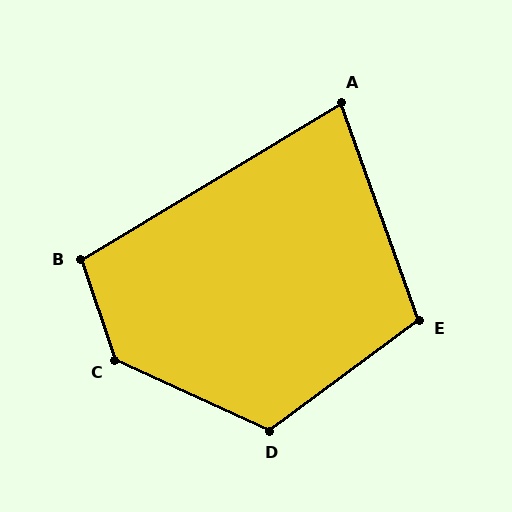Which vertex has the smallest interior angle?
A, at approximately 79 degrees.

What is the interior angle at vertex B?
Approximately 102 degrees (obtuse).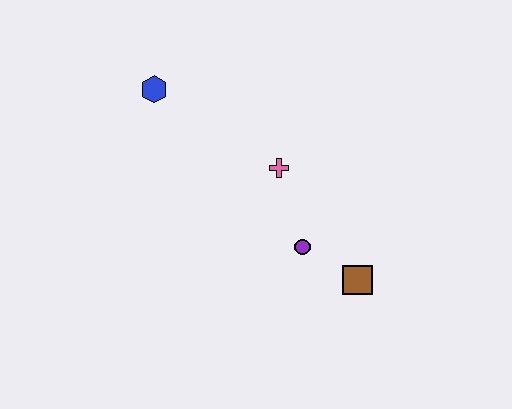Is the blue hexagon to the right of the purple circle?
No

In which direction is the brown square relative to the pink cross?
The brown square is below the pink cross.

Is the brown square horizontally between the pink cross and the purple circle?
No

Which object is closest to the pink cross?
The purple circle is closest to the pink cross.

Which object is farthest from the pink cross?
The blue hexagon is farthest from the pink cross.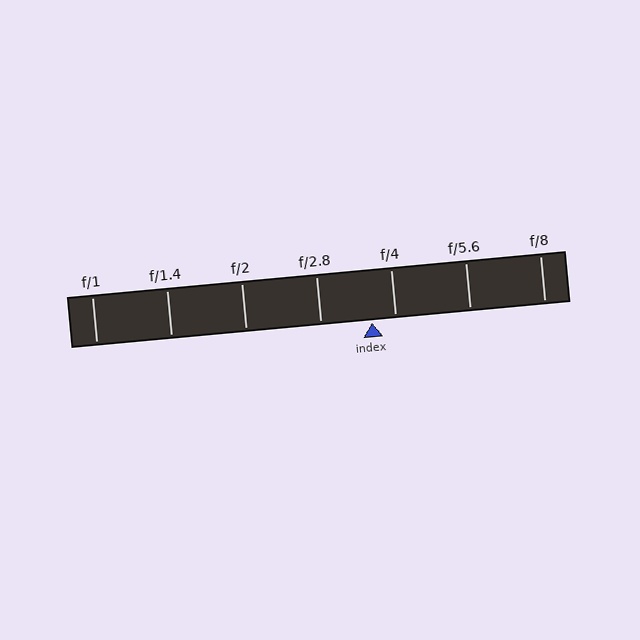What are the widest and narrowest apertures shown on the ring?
The widest aperture shown is f/1 and the narrowest is f/8.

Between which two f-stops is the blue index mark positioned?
The index mark is between f/2.8 and f/4.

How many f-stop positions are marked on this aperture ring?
There are 7 f-stop positions marked.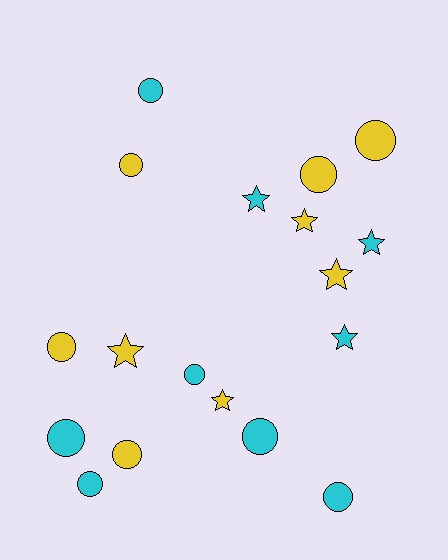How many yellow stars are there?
There are 4 yellow stars.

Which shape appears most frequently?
Circle, with 11 objects.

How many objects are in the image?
There are 18 objects.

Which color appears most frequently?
Yellow, with 9 objects.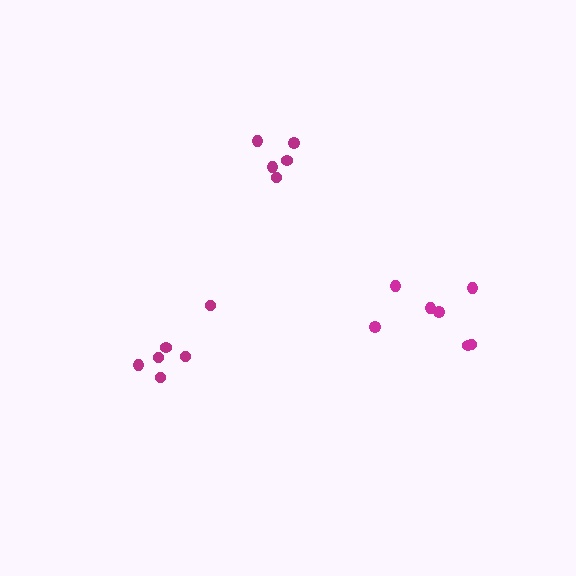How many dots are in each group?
Group 1: 7 dots, Group 2: 5 dots, Group 3: 6 dots (18 total).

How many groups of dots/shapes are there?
There are 3 groups.